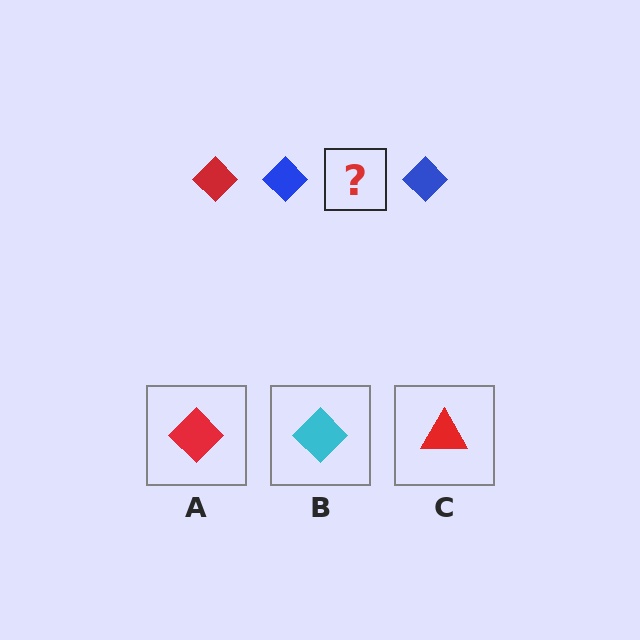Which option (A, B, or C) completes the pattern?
A.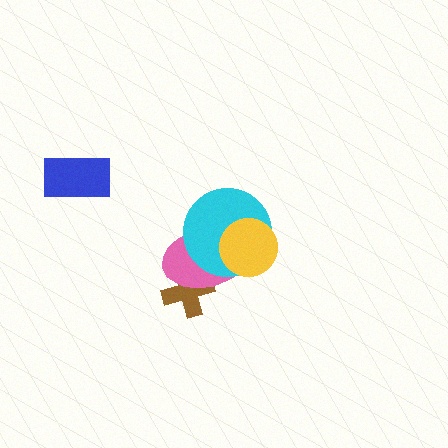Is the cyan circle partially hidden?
Yes, it is partially covered by another shape.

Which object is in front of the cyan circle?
The yellow circle is in front of the cyan circle.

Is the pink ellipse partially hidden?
Yes, it is partially covered by another shape.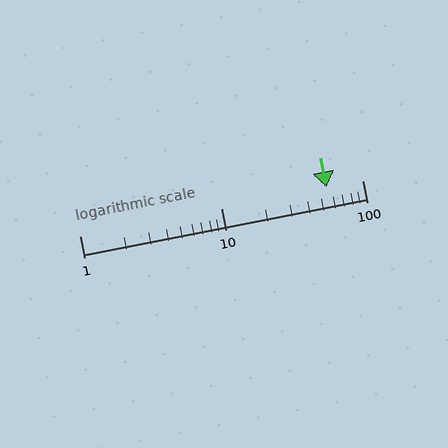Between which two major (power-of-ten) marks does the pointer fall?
The pointer is between 10 and 100.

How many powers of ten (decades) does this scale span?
The scale spans 2 decades, from 1 to 100.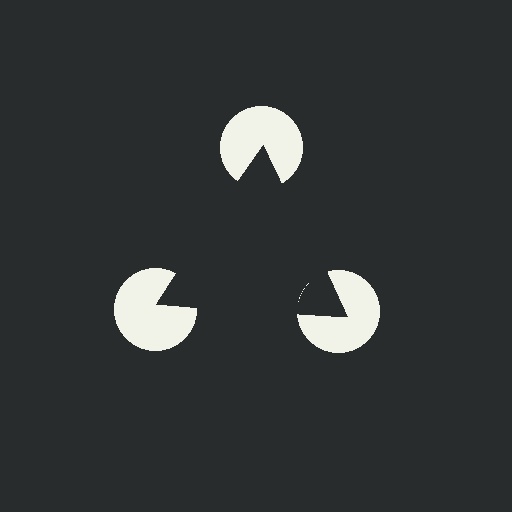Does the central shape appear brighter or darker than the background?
It typically appears slightly darker than the background, even though no actual brightness change is drawn.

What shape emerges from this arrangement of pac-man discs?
An illusory triangle — its edges are inferred from the aligned wedge cuts in the pac-man discs, not physically drawn.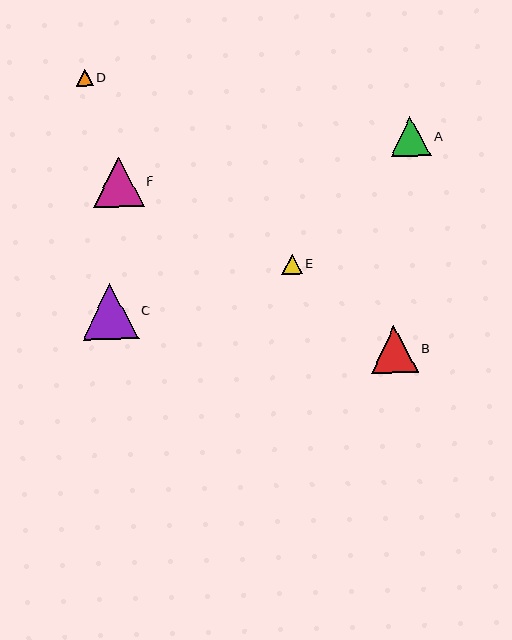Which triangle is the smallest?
Triangle D is the smallest with a size of approximately 16 pixels.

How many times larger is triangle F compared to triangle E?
Triangle F is approximately 2.5 times the size of triangle E.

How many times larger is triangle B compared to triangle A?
Triangle B is approximately 1.2 times the size of triangle A.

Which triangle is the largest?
Triangle C is the largest with a size of approximately 56 pixels.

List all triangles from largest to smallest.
From largest to smallest: C, F, B, A, E, D.